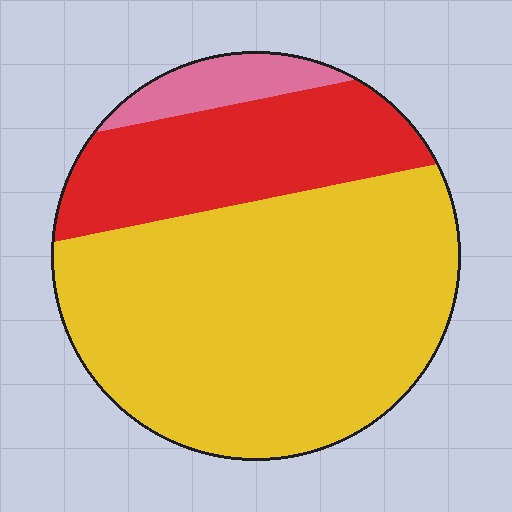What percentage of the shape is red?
Red covers 26% of the shape.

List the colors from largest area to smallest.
From largest to smallest: yellow, red, pink.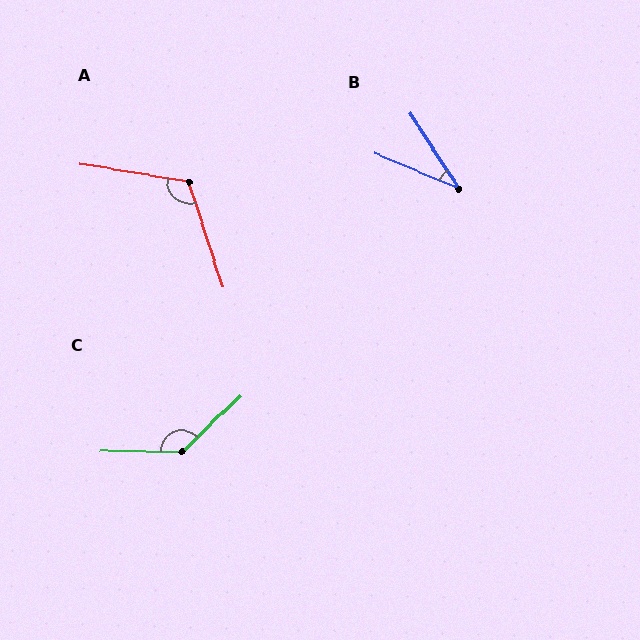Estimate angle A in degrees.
Approximately 117 degrees.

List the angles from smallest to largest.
B (34°), A (117°), C (136°).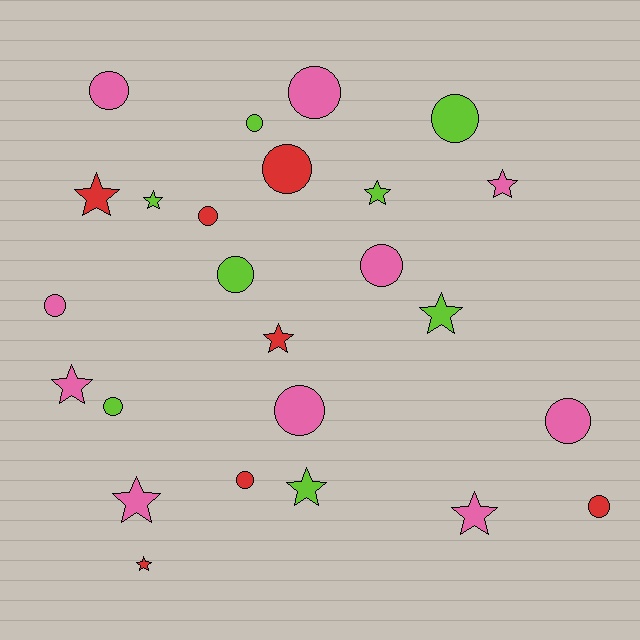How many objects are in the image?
There are 25 objects.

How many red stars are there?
There are 3 red stars.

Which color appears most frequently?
Pink, with 10 objects.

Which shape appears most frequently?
Circle, with 14 objects.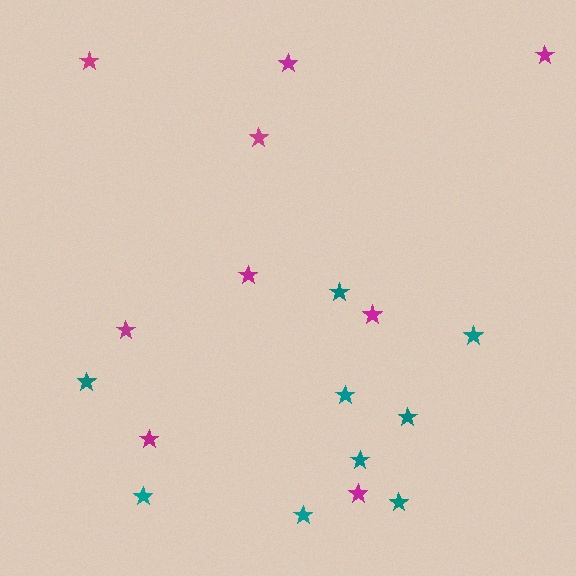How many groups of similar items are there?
There are 2 groups: one group of teal stars (9) and one group of magenta stars (9).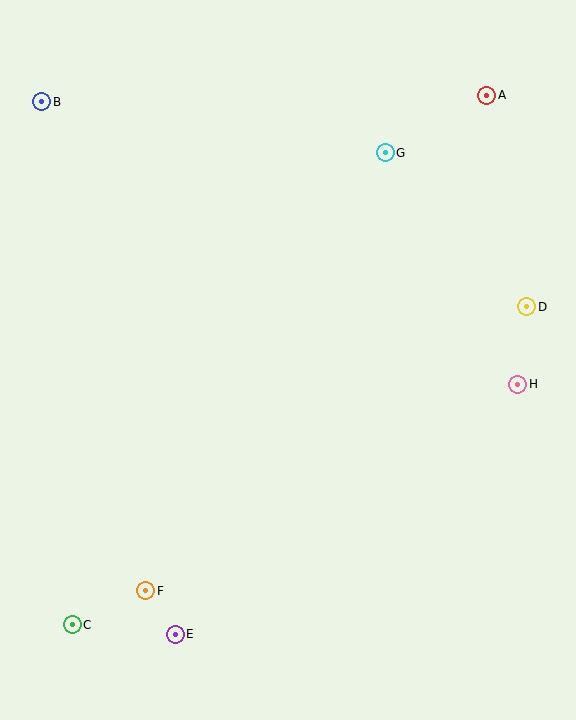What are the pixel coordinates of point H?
Point H is at (518, 384).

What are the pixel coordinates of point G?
Point G is at (385, 153).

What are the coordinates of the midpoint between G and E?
The midpoint between G and E is at (280, 393).